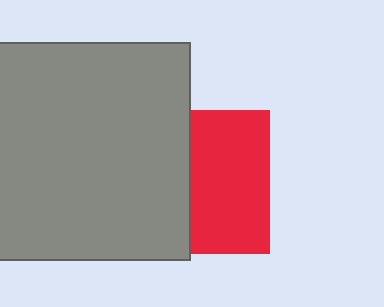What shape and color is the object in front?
The object in front is a gray square.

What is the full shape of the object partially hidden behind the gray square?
The partially hidden object is a red square.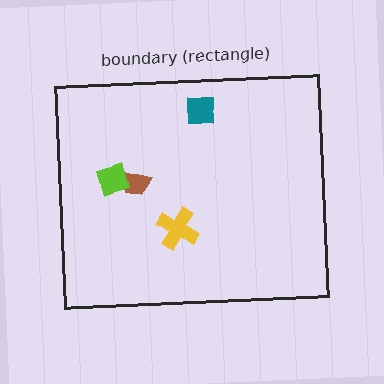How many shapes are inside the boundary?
4 inside, 0 outside.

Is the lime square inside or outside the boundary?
Inside.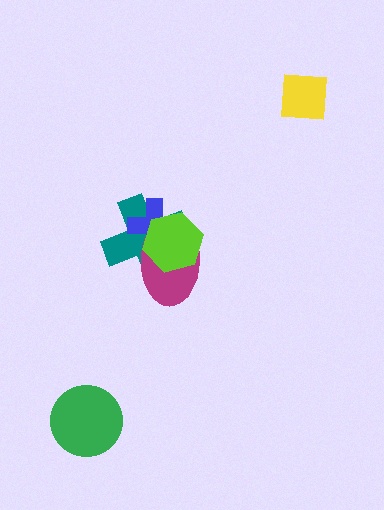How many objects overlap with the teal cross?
3 objects overlap with the teal cross.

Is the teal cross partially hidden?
Yes, it is partially covered by another shape.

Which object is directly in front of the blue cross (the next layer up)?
The magenta ellipse is directly in front of the blue cross.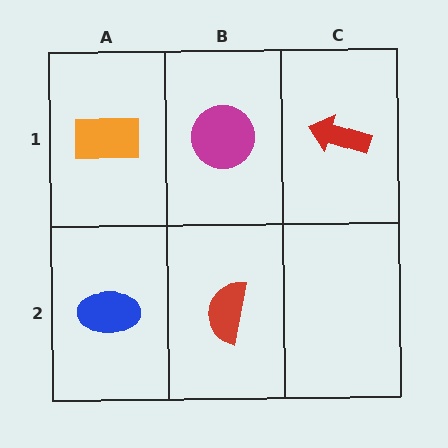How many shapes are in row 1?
3 shapes.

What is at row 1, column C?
A red arrow.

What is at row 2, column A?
A blue ellipse.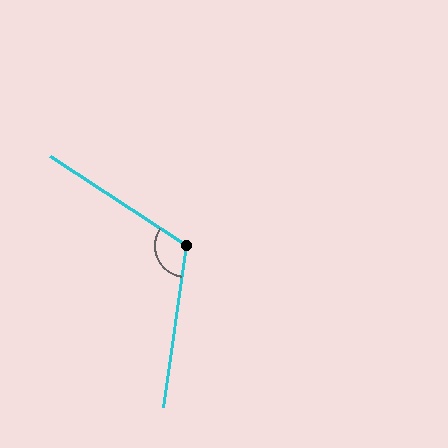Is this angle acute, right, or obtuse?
It is obtuse.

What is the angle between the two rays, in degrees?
Approximately 116 degrees.